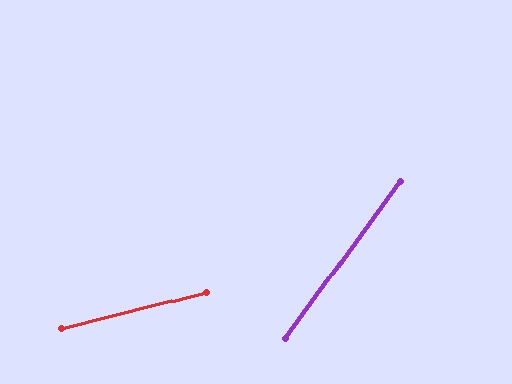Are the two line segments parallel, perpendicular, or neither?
Neither parallel nor perpendicular — they differ by about 40°.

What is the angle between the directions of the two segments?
Approximately 40 degrees.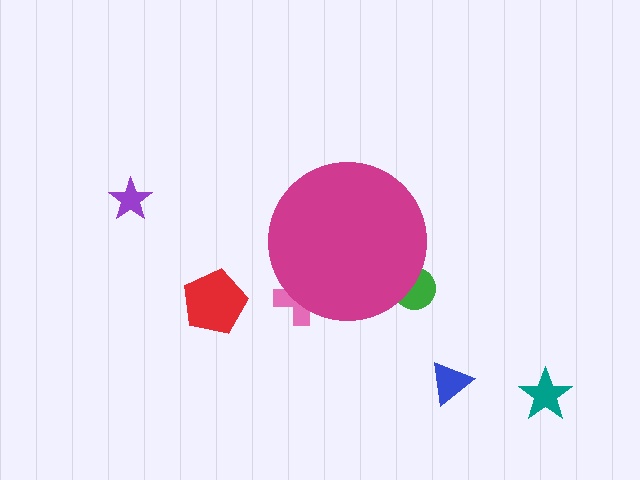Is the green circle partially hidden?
Yes, the green circle is partially hidden behind the magenta circle.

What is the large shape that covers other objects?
A magenta circle.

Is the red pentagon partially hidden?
No, the red pentagon is fully visible.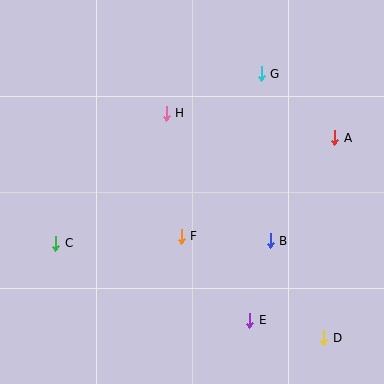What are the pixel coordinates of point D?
Point D is at (324, 338).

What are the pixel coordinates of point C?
Point C is at (55, 243).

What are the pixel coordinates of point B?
Point B is at (270, 241).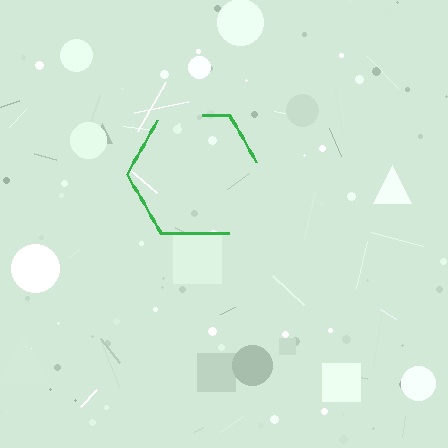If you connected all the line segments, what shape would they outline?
They would outline a hexagon.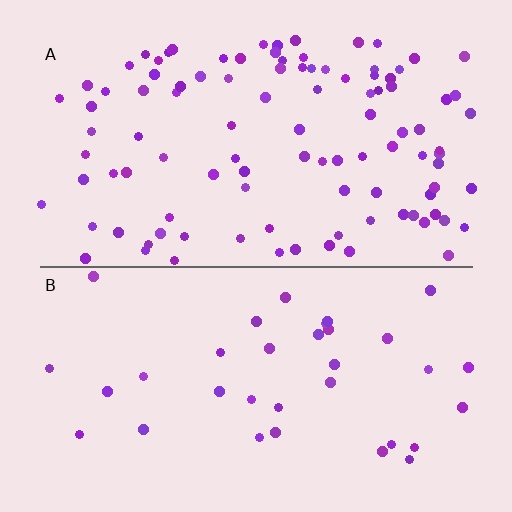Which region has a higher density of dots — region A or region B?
A (the top).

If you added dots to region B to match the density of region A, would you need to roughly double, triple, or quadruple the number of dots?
Approximately triple.